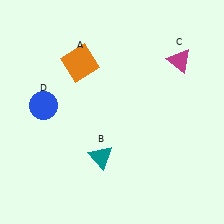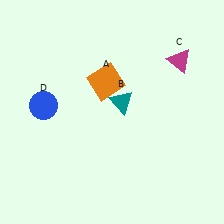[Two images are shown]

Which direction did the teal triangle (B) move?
The teal triangle (B) moved up.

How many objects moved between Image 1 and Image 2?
2 objects moved between the two images.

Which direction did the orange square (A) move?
The orange square (A) moved right.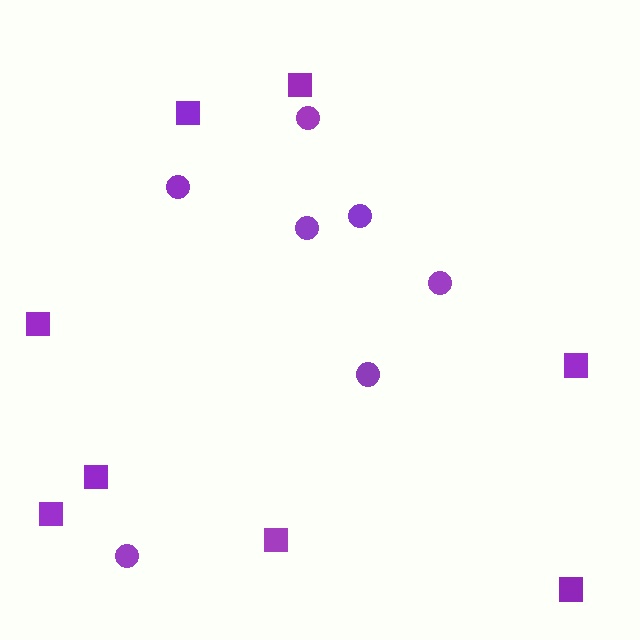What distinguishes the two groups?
There are 2 groups: one group of squares (8) and one group of circles (7).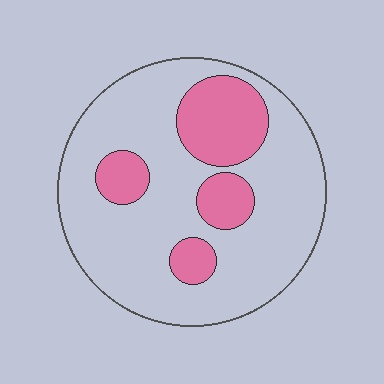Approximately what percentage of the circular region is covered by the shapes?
Approximately 25%.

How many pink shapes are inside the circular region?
4.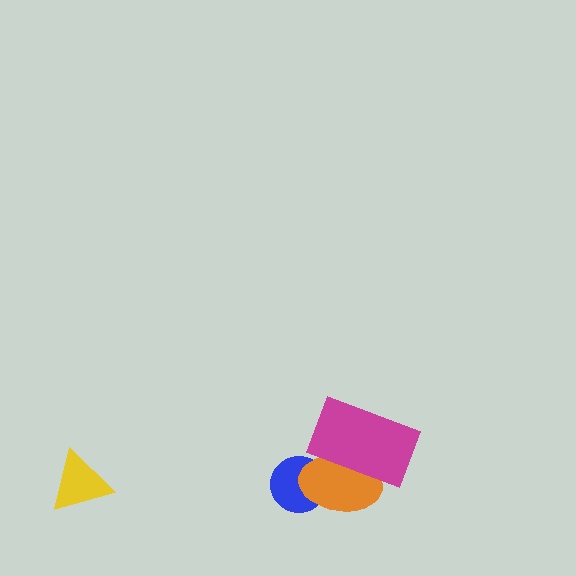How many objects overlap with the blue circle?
1 object overlaps with the blue circle.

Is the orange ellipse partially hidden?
Yes, it is partially covered by another shape.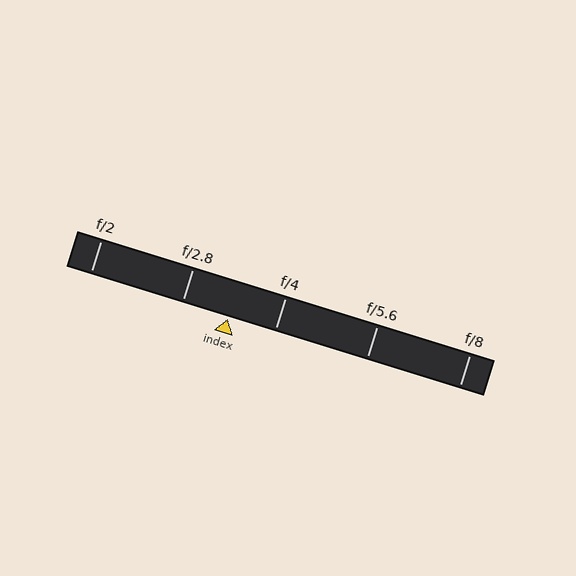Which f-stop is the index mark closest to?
The index mark is closest to f/2.8.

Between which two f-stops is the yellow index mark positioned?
The index mark is between f/2.8 and f/4.